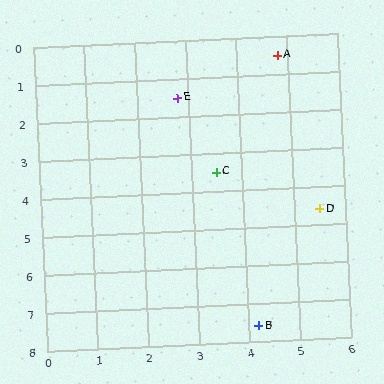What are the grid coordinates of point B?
Point B is at approximately (4.2, 7.6).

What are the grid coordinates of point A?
Point A is at approximately (4.8, 0.5).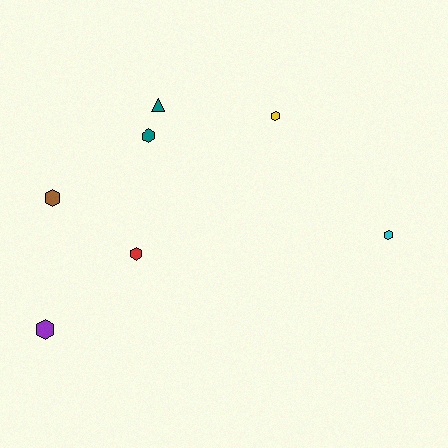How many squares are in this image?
There are no squares.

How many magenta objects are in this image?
There are no magenta objects.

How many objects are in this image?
There are 7 objects.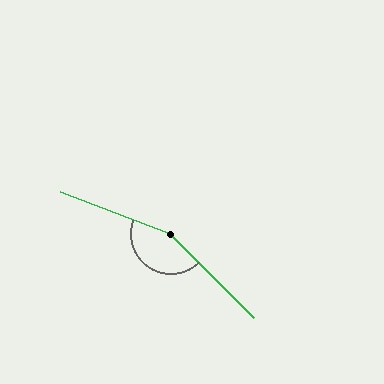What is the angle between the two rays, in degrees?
Approximately 155 degrees.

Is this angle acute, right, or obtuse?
It is obtuse.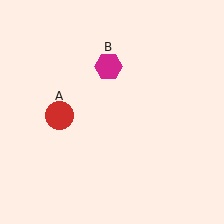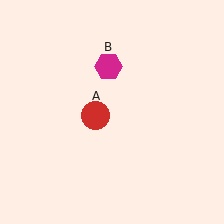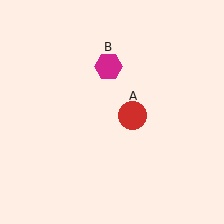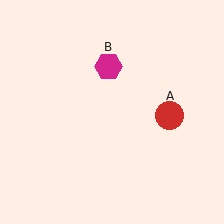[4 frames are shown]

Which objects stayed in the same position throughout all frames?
Magenta hexagon (object B) remained stationary.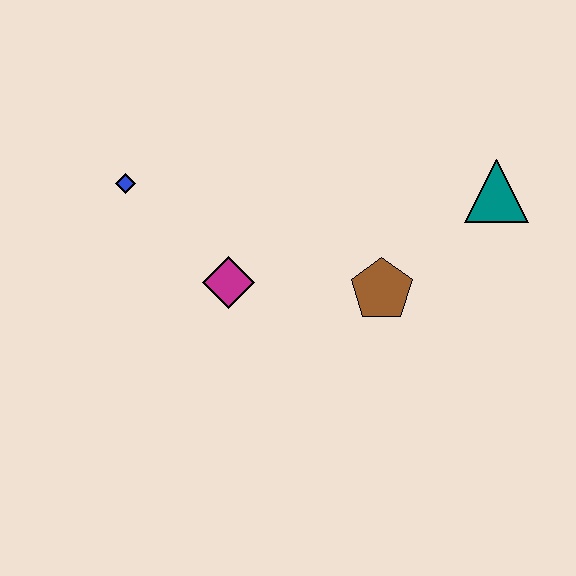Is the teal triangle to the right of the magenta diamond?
Yes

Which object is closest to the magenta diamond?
The blue diamond is closest to the magenta diamond.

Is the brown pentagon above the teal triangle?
No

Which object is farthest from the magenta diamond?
The teal triangle is farthest from the magenta diamond.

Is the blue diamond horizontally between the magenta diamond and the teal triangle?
No